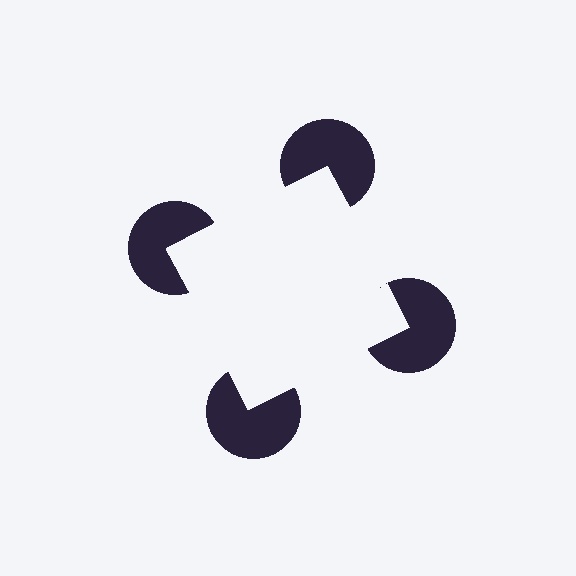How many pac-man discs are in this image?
There are 4 — one at each vertex of the illusory square.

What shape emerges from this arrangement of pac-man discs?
An illusory square — its edges are inferred from the aligned wedge cuts in the pac-man discs, not physically drawn.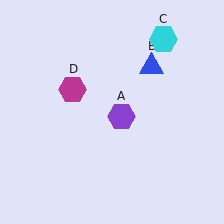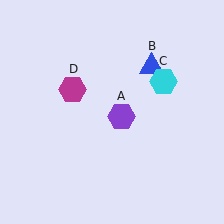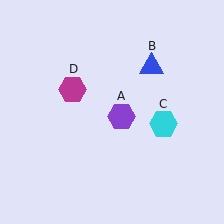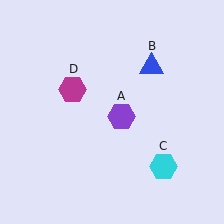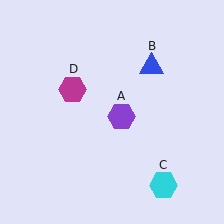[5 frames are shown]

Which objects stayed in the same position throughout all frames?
Purple hexagon (object A) and blue triangle (object B) and magenta hexagon (object D) remained stationary.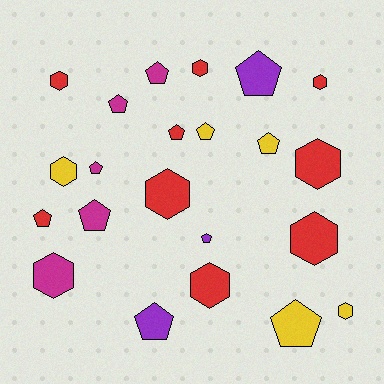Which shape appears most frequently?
Pentagon, with 12 objects.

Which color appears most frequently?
Red, with 9 objects.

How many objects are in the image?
There are 22 objects.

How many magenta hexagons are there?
There is 1 magenta hexagon.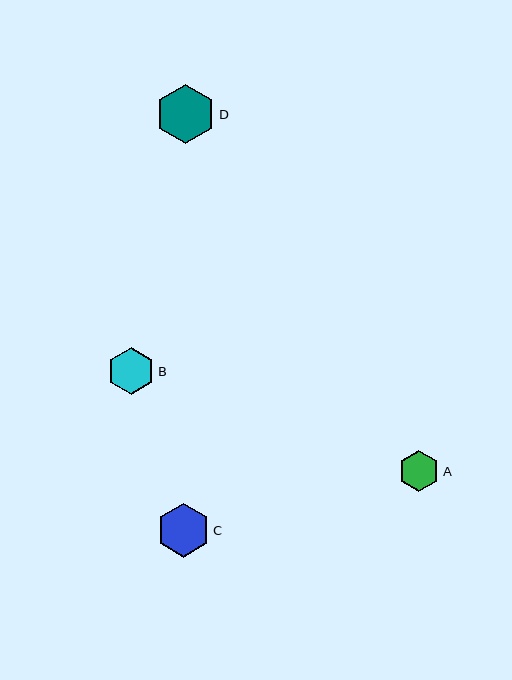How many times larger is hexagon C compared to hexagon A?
Hexagon C is approximately 1.3 times the size of hexagon A.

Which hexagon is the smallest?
Hexagon A is the smallest with a size of approximately 41 pixels.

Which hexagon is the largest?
Hexagon D is the largest with a size of approximately 60 pixels.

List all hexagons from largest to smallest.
From largest to smallest: D, C, B, A.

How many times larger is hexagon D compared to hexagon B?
Hexagon D is approximately 1.3 times the size of hexagon B.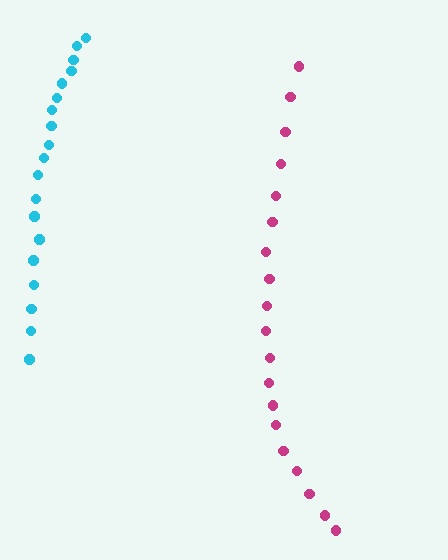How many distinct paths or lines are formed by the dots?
There are 2 distinct paths.